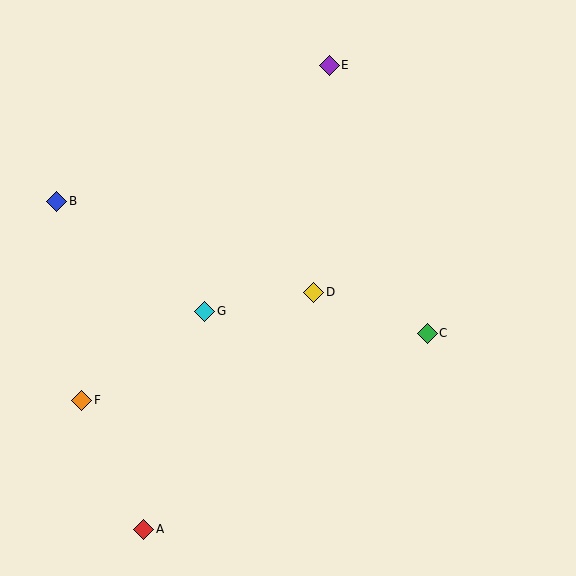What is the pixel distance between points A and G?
The distance between A and G is 226 pixels.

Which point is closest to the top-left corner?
Point B is closest to the top-left corner.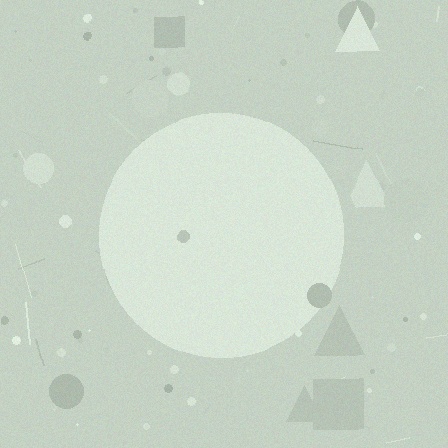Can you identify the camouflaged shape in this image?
The camouflaged shape is a circle.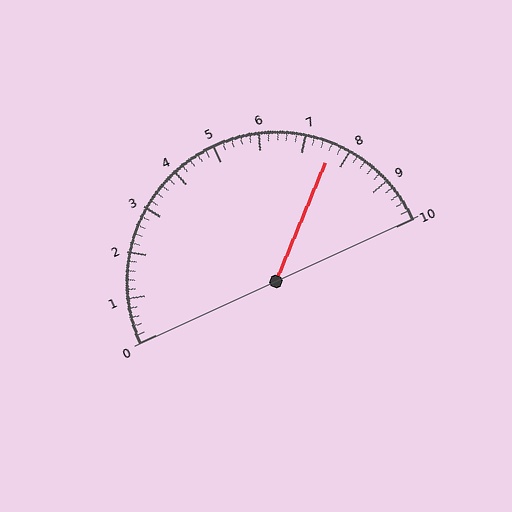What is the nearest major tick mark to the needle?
The nearest major tick mark is 8.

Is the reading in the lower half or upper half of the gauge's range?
The reading is in the upper half of the range (0 to 10).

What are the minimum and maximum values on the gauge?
The gauge ranges from 0 to 10.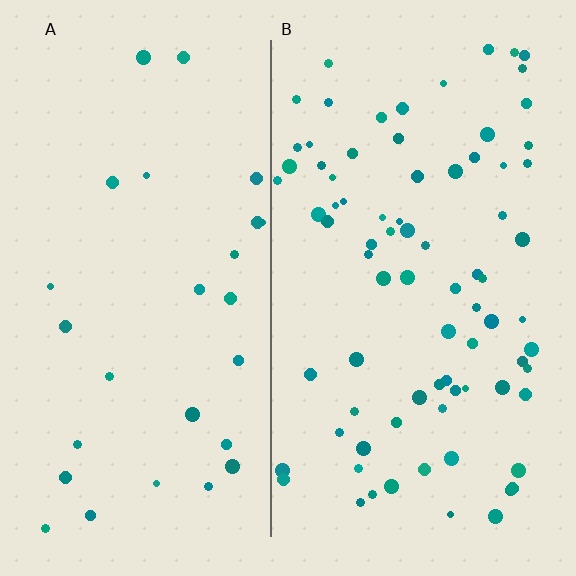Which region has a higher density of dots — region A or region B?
B (the right).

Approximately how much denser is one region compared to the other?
Approximately 3.0× — region B over region A.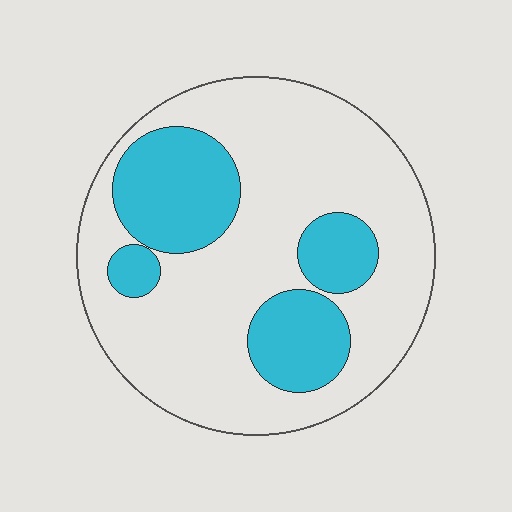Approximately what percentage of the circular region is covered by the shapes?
Approximately 30%.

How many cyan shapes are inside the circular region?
4.